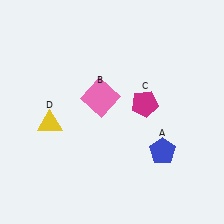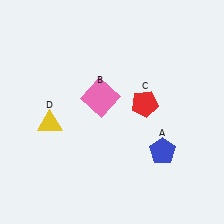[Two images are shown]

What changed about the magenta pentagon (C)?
In Image 1, C is magenta. In Image 2, it changed to red.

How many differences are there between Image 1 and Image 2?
There is 1 difference between the two images.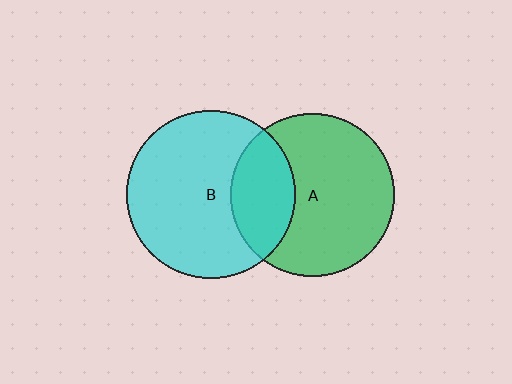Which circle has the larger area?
Circle B (cyan).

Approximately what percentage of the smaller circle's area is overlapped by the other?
Approximately 30%.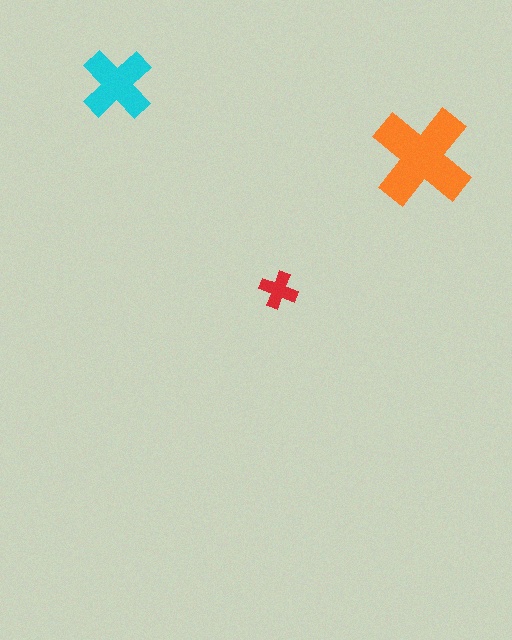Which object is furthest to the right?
The orange cross is rightmost.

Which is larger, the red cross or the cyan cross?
The cyan one.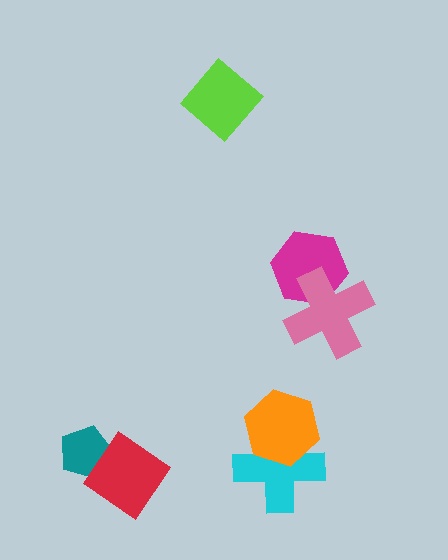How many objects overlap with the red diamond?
1 object overlaps with the red diamond.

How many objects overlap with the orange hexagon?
1 object overlaps with the orange hexagon.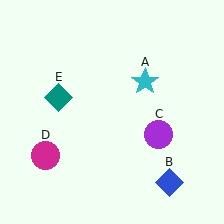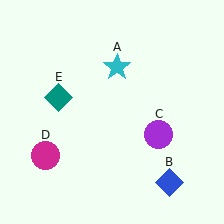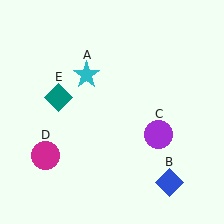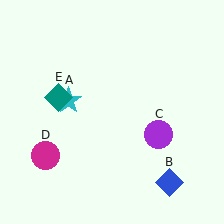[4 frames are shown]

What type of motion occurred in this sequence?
The cyan star (object A) rotated counterclockwise around the center of the scene.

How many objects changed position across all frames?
1 object changed position: cyan star (object A).